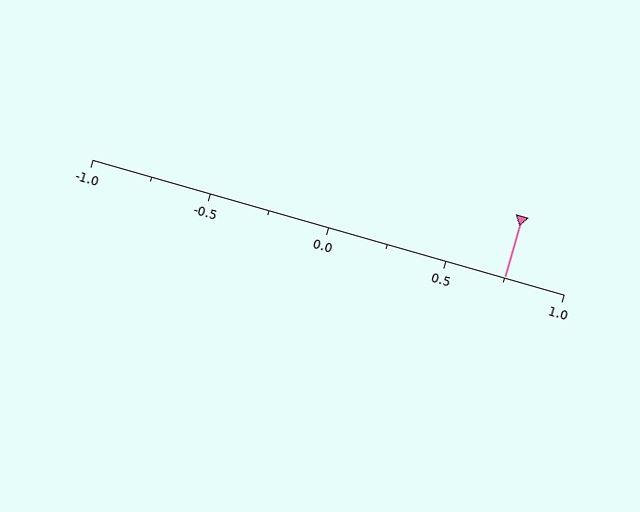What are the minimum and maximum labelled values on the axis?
The axis runs from -1.0 to 1.0.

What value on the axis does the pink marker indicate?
The marker indicates approximately 0.75.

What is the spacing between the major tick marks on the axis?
The major ticks are spaced 0.5 apart.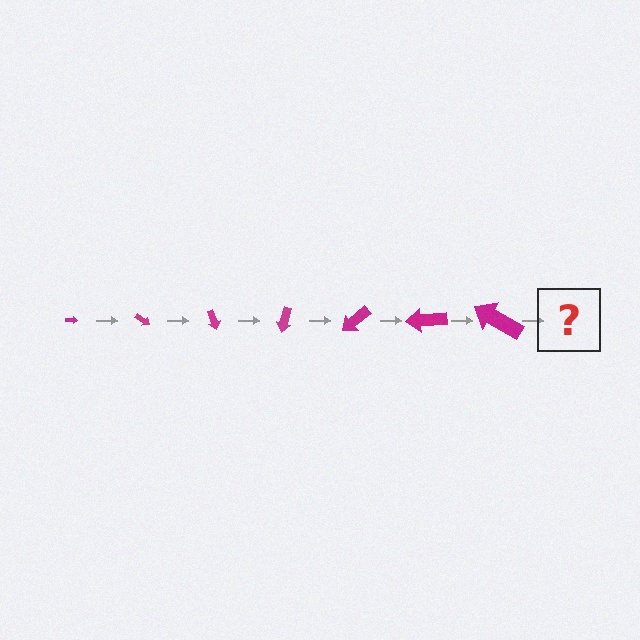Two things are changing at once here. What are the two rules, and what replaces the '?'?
The two rules are that the arrow grows larger each step and it rotates 35 degrees each step. The '?' should be an arrow, larger than the previous one and rotated 245 degrees from the start.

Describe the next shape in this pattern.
It should be an arrow, larger than the previous one and rotated 245 degrees from the start.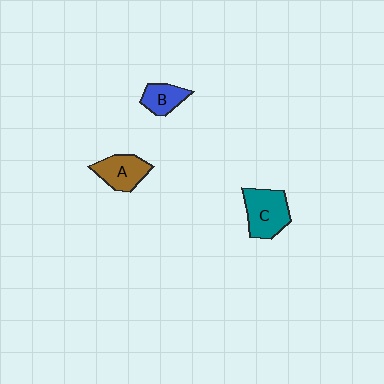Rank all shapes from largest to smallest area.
From largest to smallest: C (teal), A (brown), B (blue).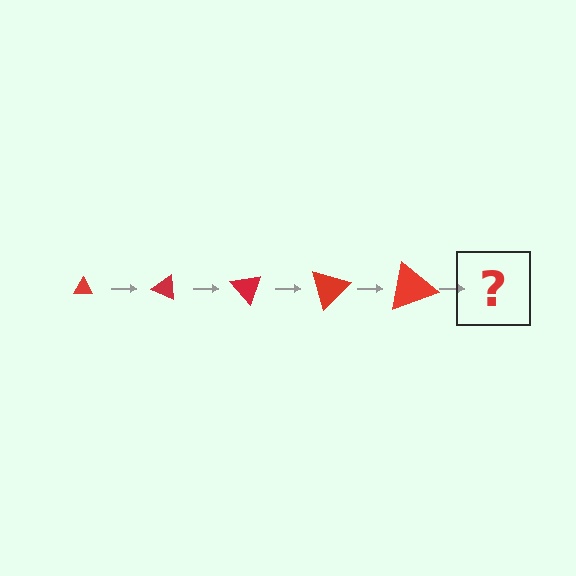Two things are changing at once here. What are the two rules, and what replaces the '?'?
The two rules are that the triangle grows larger each step and it rotates 25 degrees each step. The '?' should be a triangle, larger than the previous one and rotated 125 degrees from the start.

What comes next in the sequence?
The next element should be a triangle, larger than the previous one and rotated 125 degrees from the start.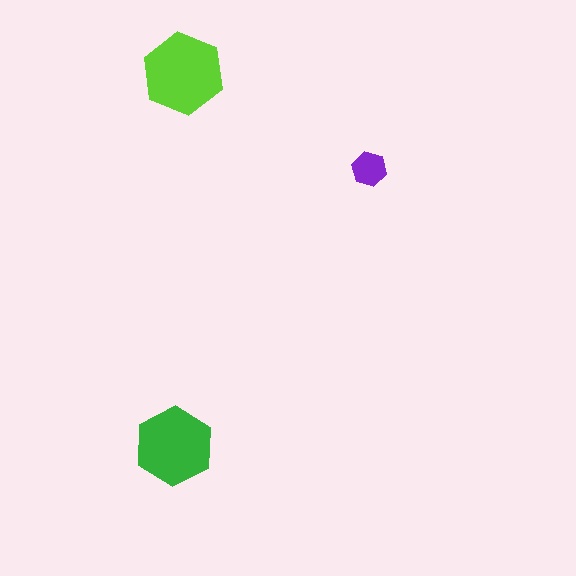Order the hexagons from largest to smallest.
the lime one, the green one, the purple one.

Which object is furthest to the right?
The purple hexagon is rightmost.